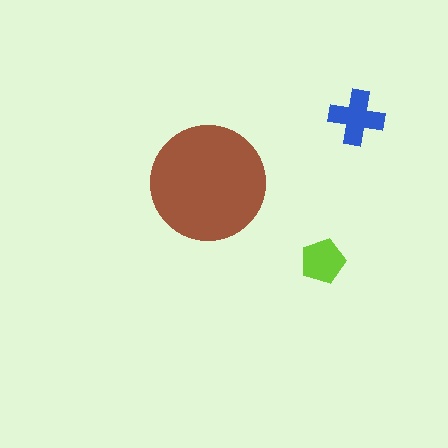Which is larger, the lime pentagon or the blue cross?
The blue cross.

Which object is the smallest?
The lime pentagon.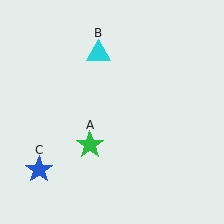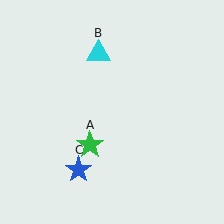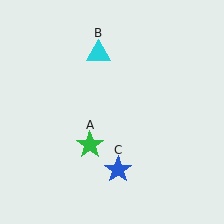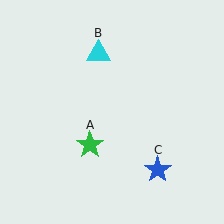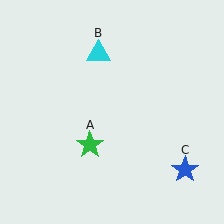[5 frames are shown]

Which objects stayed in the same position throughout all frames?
Green star (object A) and cyan triangle (object B) remained stationary.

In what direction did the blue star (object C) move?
The blue star (object C) moved right.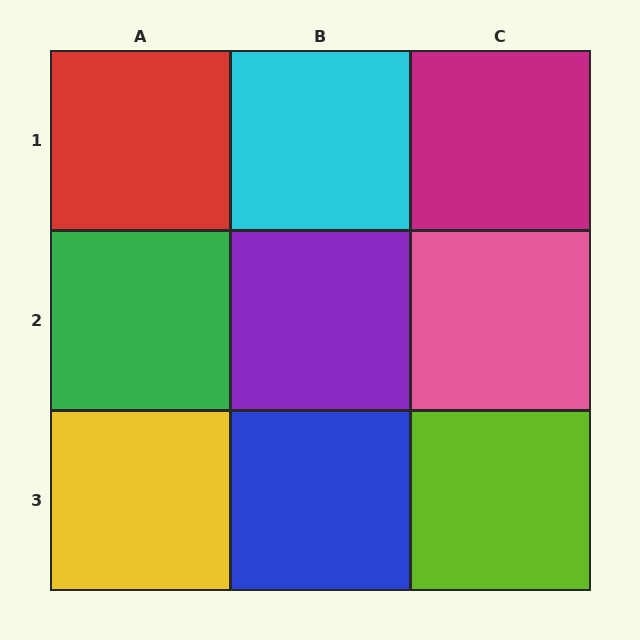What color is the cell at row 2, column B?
Purple.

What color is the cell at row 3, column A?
Yellow.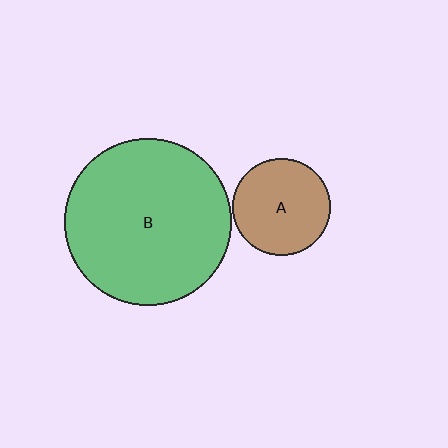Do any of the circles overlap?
No, none of the circles overlap.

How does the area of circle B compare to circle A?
Approximately 2.9 times.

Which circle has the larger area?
Circle B (green).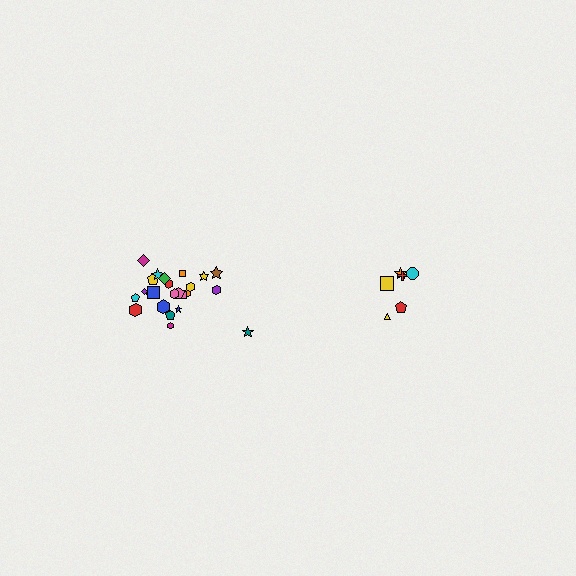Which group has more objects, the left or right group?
The left group.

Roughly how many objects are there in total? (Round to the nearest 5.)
Roughly 30 objects in total.